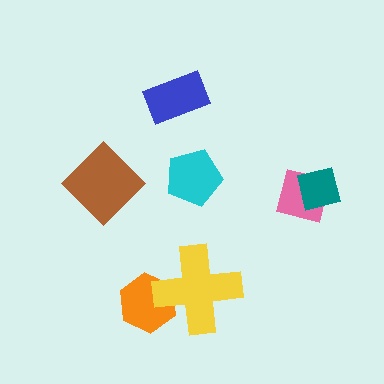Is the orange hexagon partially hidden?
Yes, it is partially covered by another shape.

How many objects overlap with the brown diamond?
0 objects overlap with the brown diamond.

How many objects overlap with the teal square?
1 object overlaps with the teal square.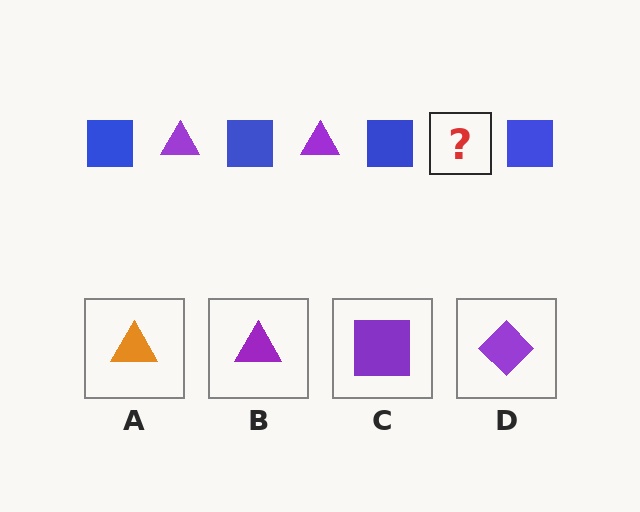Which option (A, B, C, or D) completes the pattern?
B.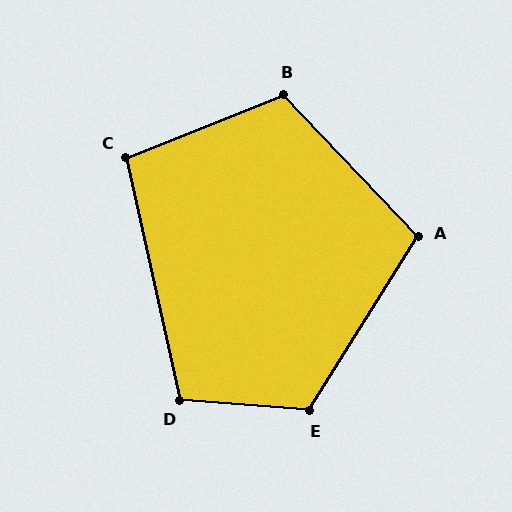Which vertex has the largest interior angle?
E, at approximately 118 degrees.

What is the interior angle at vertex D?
Approximately 107 degrees (obtuse).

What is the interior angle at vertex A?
Approximately 104 degrees (obtuse).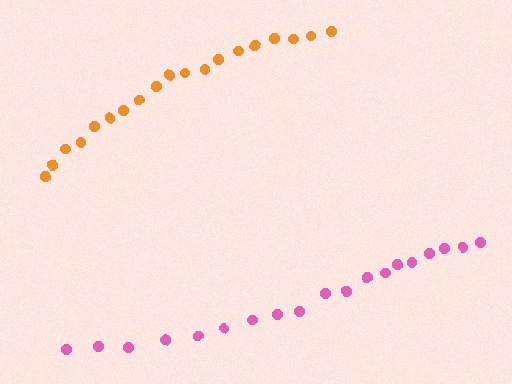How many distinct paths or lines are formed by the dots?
There are 2 distinct paths.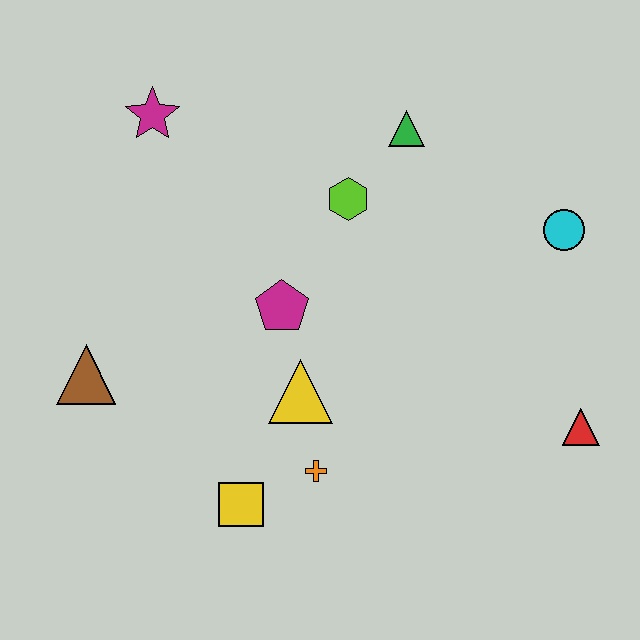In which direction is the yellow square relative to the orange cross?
The yellow square is to the left of the orange cross.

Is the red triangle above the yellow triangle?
No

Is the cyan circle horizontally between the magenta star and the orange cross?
No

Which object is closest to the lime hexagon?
The green triangle is closest to the lime hexagon.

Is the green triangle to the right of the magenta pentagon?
Yes